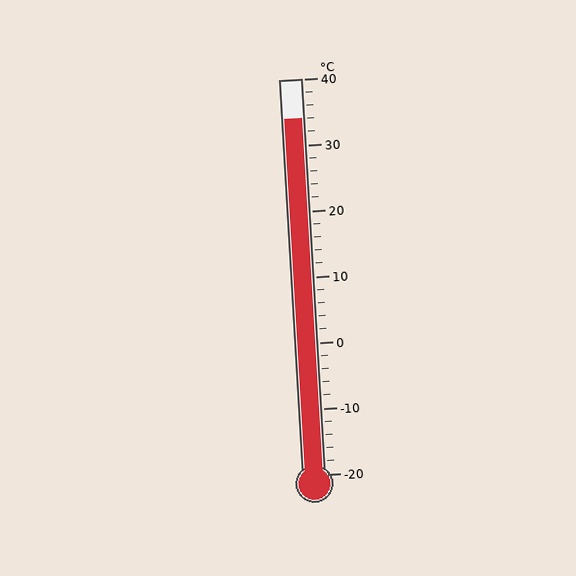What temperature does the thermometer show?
The thermometer shows approximately 34°C.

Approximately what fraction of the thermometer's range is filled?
The thermometer is filled to approximately 90% of its range.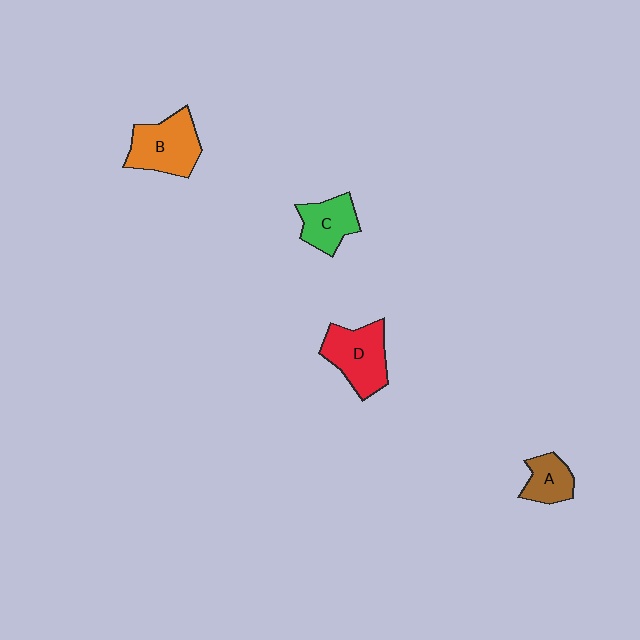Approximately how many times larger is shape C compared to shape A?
Approximately 1.2 times.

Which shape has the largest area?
Shape D (red).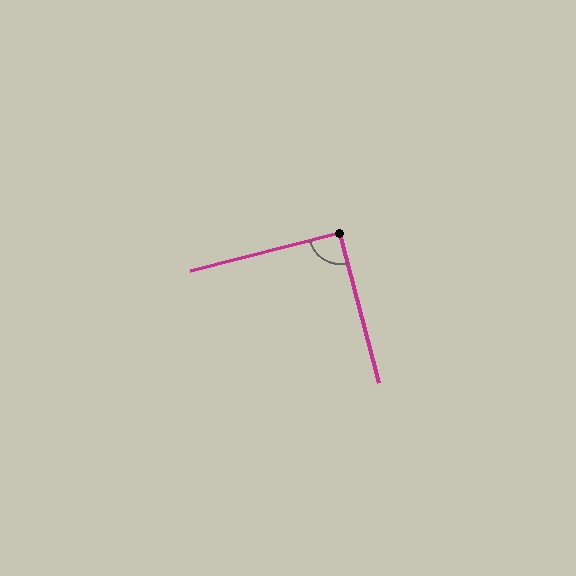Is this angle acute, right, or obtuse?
It is approximately a right angle.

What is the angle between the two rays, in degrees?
Approximately 90 degrees.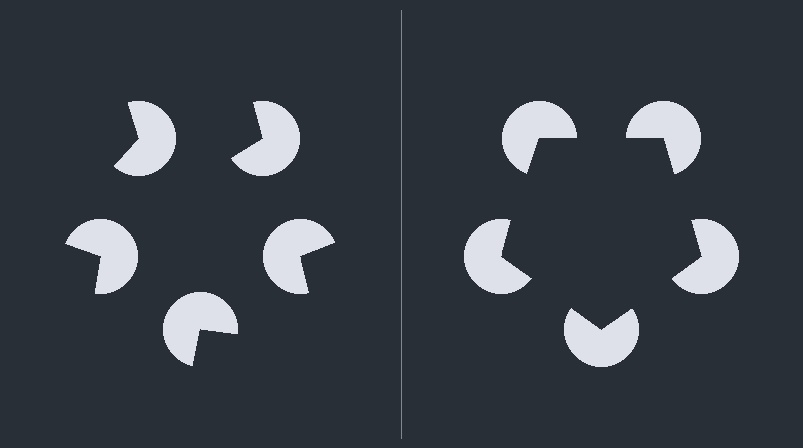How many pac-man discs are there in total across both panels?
10 — 5 on each side.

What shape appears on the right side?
An illusory pentagon.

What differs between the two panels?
The pac-man discs are positioned identically on both sides; only the wedge orientations differ. On the right they align to a pentagon; on the left they are misaligned.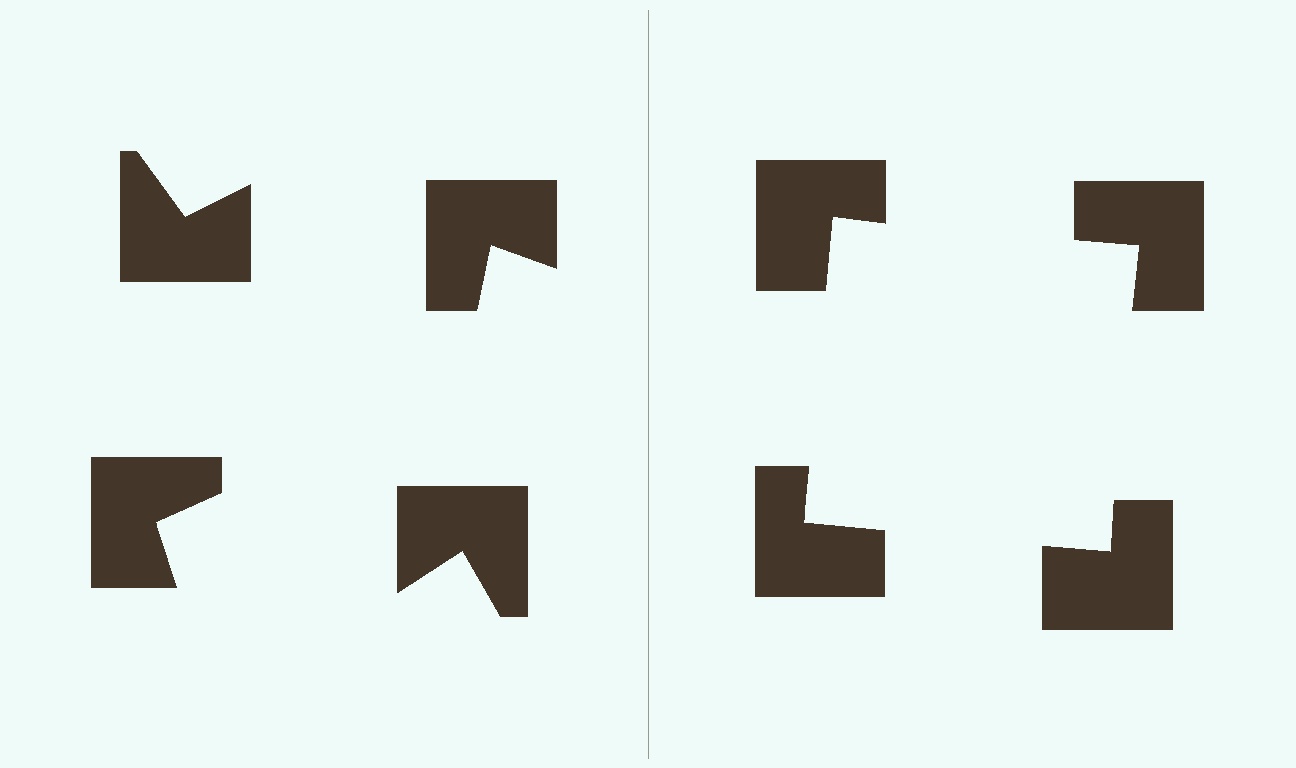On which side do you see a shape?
An illusory square appears on the right side. On the left side the wedge cuts are rotated, so no coherent shape forms.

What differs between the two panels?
The notched squares are positioned identically on both sides; only the wedge orientations differ. On the right they align to a square; on the left they are misaligned.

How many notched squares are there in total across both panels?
8 — 4 on each side.